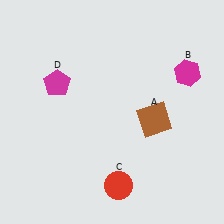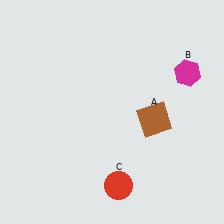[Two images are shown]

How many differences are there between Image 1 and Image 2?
There is 1 difference between the two images.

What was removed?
The magenta pentagon (D) was removed in Image 2.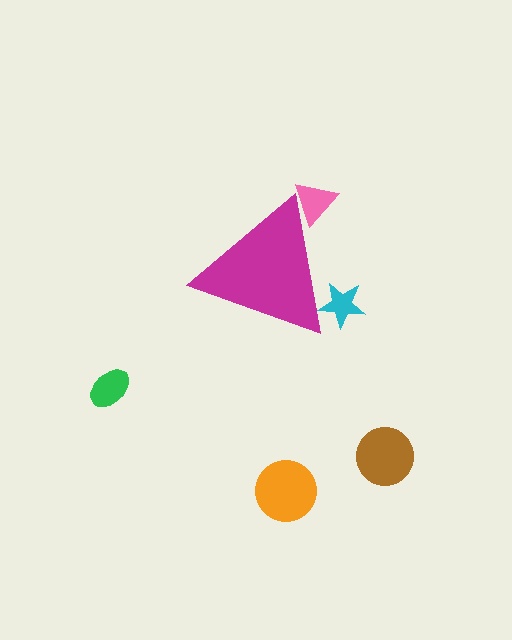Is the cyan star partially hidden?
Yes, the cyan star is partially hidden behind the magenta triangle.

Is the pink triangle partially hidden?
Yes, the pink triangle is partially hidden behind the magenta triangle.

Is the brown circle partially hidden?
No, the brown circle is fully visible.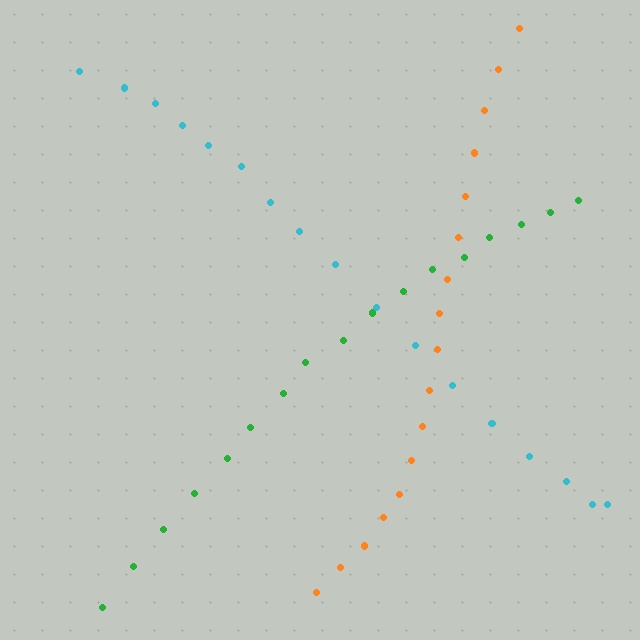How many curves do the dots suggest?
There are 3 distinct paths.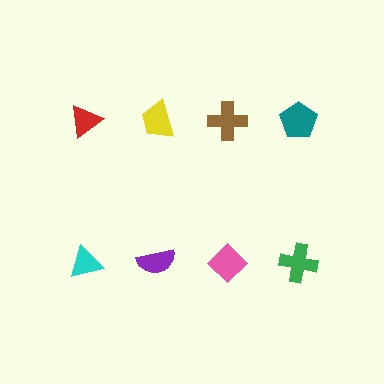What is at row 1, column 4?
A teal pentagon.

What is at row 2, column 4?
A green cross.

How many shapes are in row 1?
4 shapes.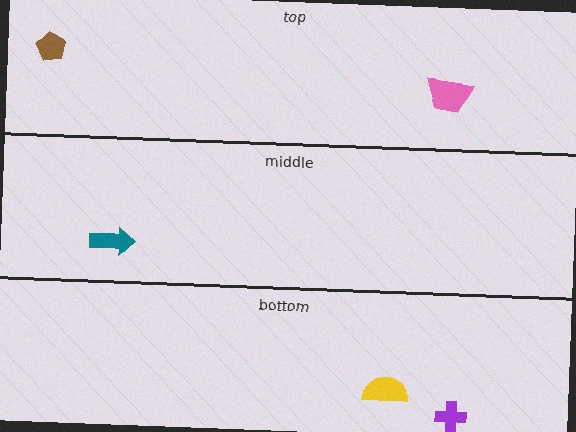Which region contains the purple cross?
The bottom region.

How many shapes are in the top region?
2.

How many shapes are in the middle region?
1.